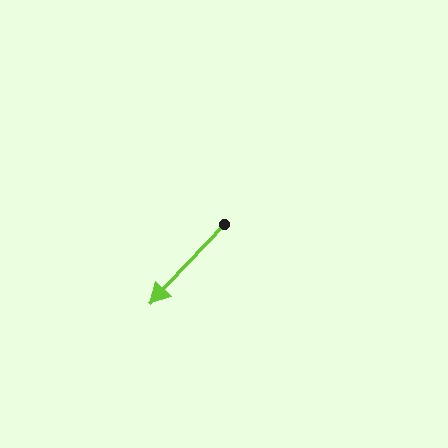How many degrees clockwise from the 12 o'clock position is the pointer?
Approximately 223 degrees.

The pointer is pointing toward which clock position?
Roughly 7 o'clock.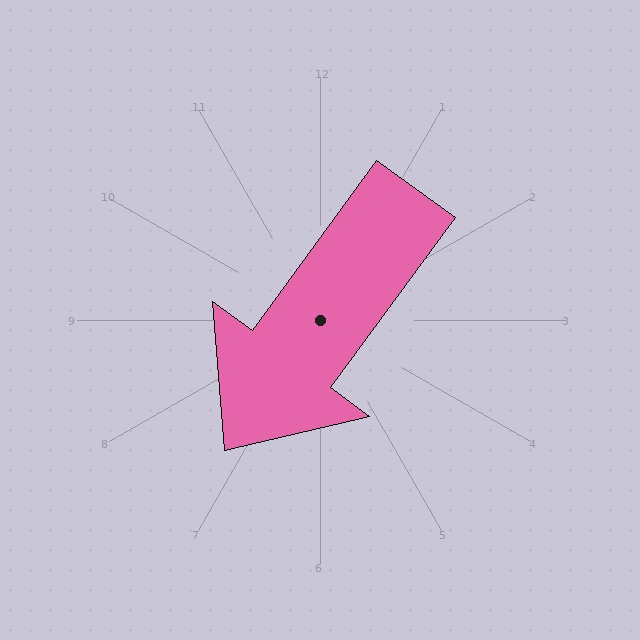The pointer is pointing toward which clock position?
Roughly 7 o'clock.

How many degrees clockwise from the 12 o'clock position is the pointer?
Approximately 216 degrees.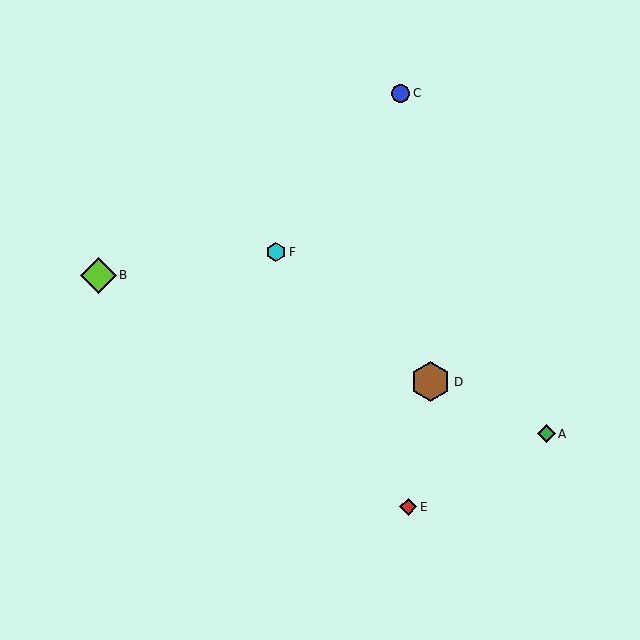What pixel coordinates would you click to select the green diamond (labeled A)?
Click at (546, 434) to select the green diamond A.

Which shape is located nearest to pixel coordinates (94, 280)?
The lime diamond (labeled B) at (98, 275) is nearest to that location.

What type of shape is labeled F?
Shape F is a cyan hexagon.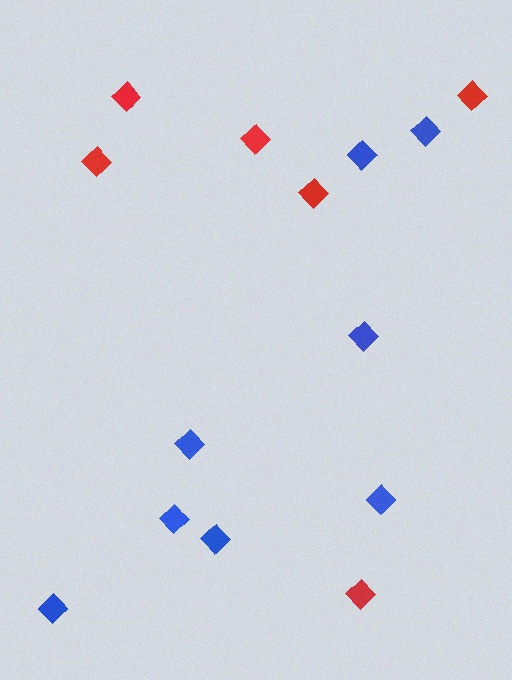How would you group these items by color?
There are 2 groups: one group of red diamonds (6) and one group of blue diamonds (8).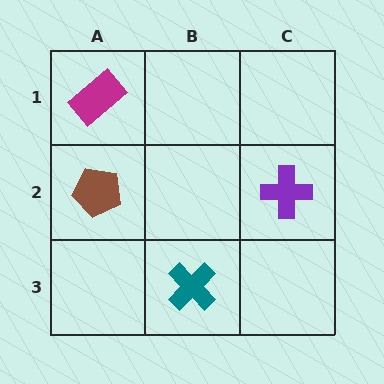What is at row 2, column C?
A purple cross.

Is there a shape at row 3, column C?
No, that cell is empty.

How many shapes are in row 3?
1 shape.